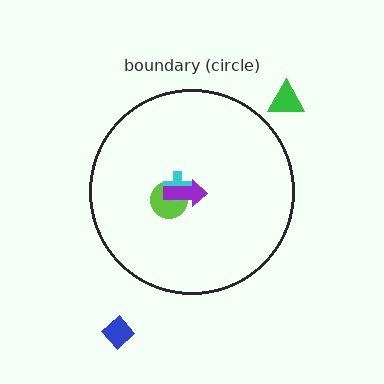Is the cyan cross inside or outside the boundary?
Inside.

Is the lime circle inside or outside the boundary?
Inside.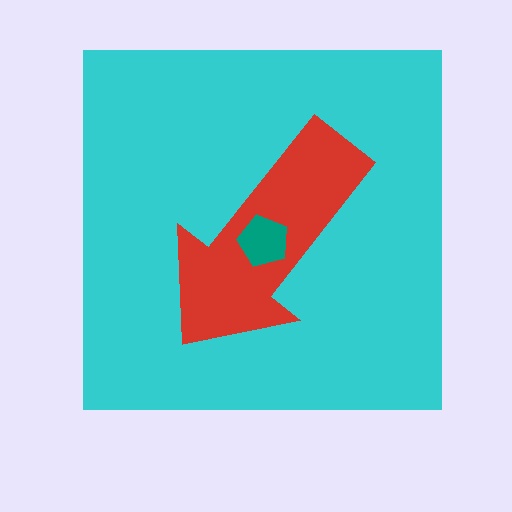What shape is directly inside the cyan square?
The red arrow.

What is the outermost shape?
The cyan square.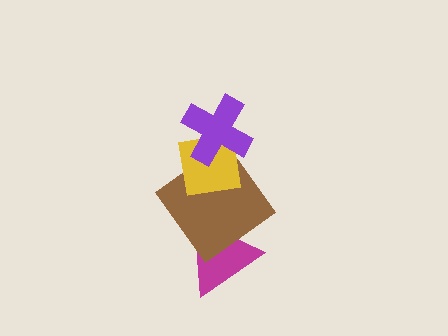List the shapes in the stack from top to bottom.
From top to bottom: the purple cross, the yellow square, the brown diamond, the magenta triangle.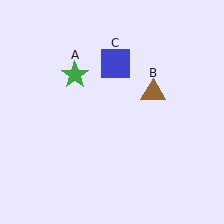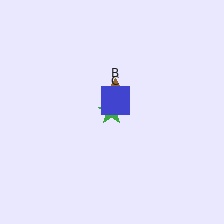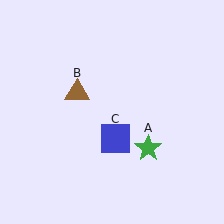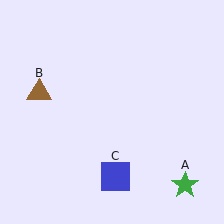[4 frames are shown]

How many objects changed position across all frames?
3 objects changed position: green star (object A), brown triangle (object B), blue square (object C).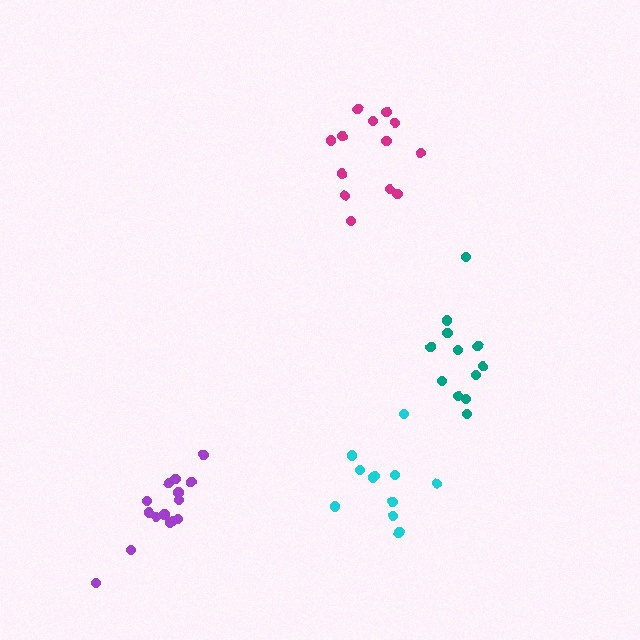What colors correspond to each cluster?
The clusters are colored: cyan, magenta, purple, teal.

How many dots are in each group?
Group 1: 11 dots, Group 2: 14 dots, Group 3: 15 dots, Group 4: 12 dots (52 total).